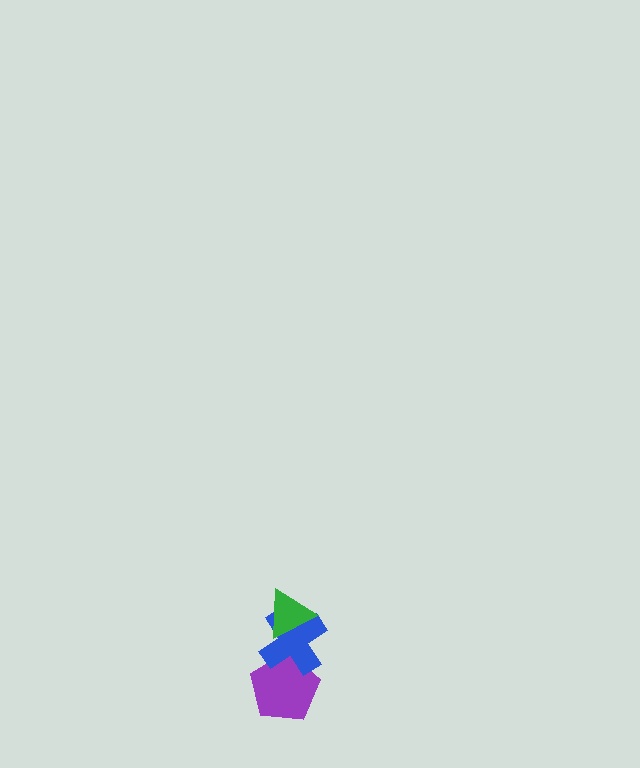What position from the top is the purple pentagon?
The purple pentagon is 3rd from the top.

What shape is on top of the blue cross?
The green triangle is on top of the blue cross.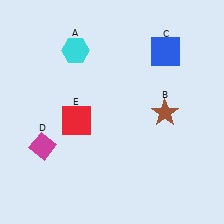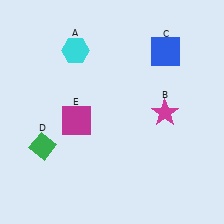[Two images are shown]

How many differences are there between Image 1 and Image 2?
There are 3 differences between the two images.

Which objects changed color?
B changed from brown to magenta. D changed from magenta to green. E changed from red to magenta.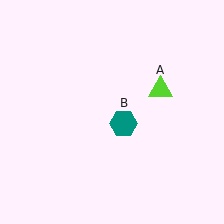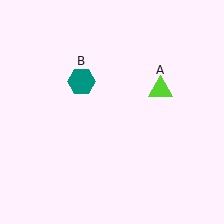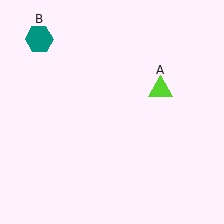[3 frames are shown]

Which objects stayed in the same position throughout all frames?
Lime triangle (object A) remained stationary.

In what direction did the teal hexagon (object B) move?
The teal hexagon (object B) moved up and to the left.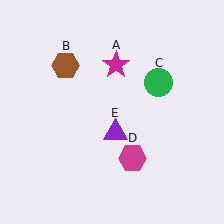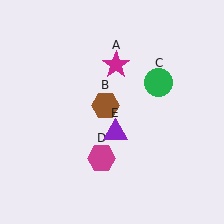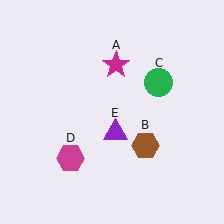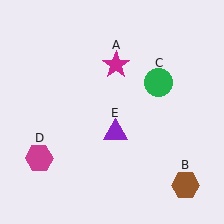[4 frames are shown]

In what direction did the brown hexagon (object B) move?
The brown hexagon (object B) moved down and to the right.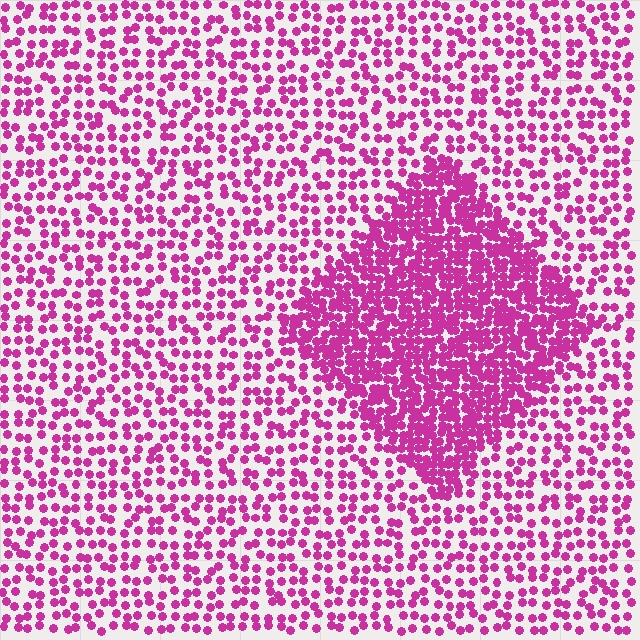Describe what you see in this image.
The image contains small magenta elements arranged at two different densities. A diamond-shaped region is visible where the elements are more densely packed than the surrounding area.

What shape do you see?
I see a diamond.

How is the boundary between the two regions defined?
The boundary is defined by a change in element density (approximately 2.3x ratio). All elements are the same color, size, and shape.